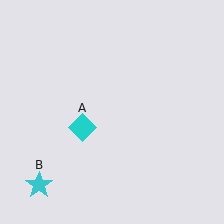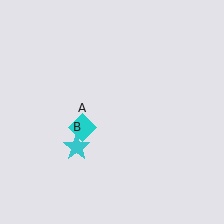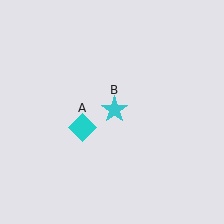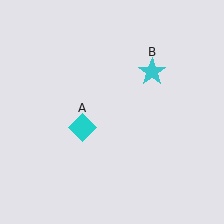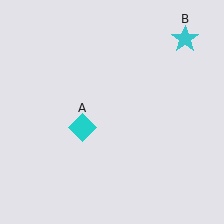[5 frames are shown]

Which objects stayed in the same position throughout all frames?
Cyan diamond (object A) remained stationary.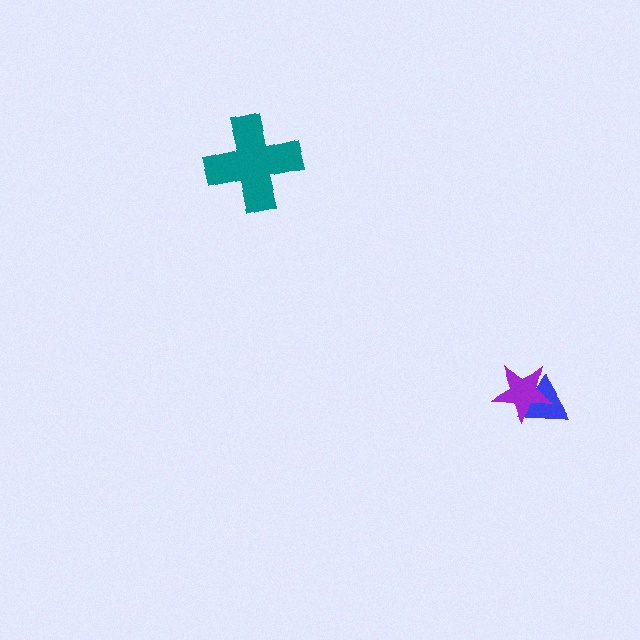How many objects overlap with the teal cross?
0 objects overlap with the teal cross.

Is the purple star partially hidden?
No, no other shape covers it.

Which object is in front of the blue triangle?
The purple star is in front of the blue triangle.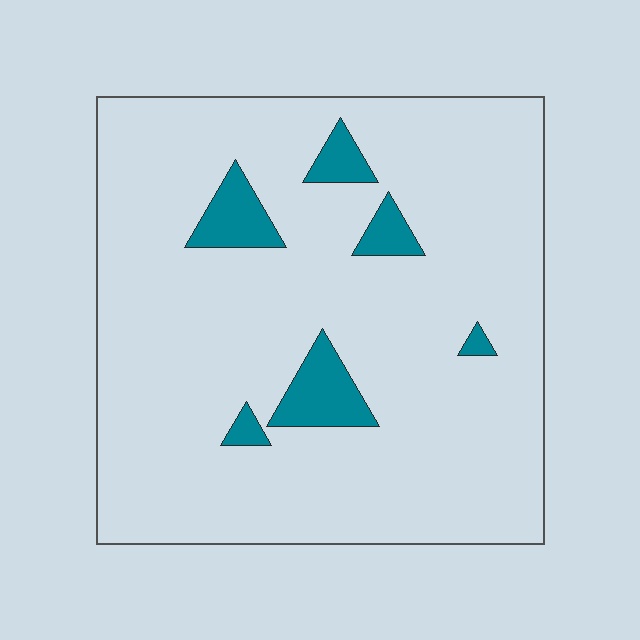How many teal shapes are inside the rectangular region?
6.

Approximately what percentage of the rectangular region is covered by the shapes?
Approximately 10%.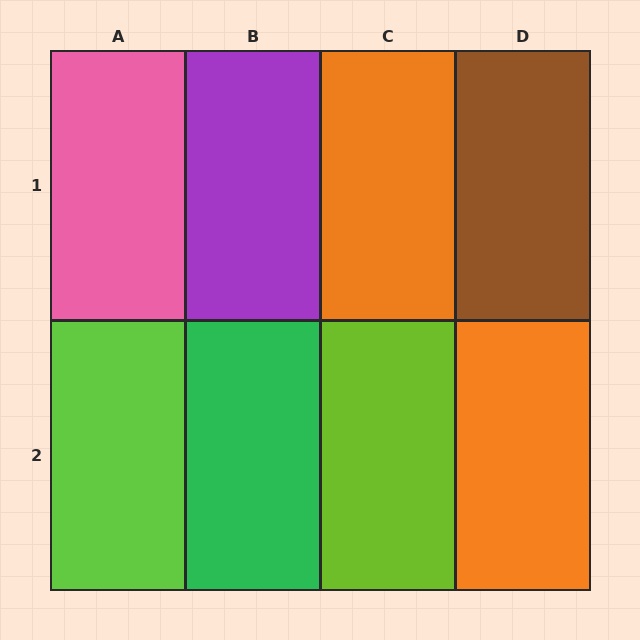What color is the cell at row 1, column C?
Orange.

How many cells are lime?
2 cells are lime.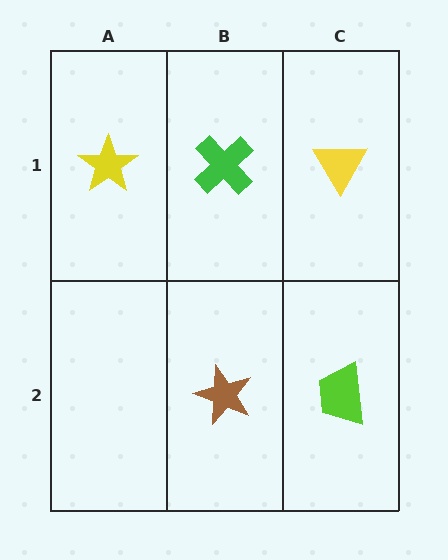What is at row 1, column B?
A green cross.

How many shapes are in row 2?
2 shapes.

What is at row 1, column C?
A yellow triangle.